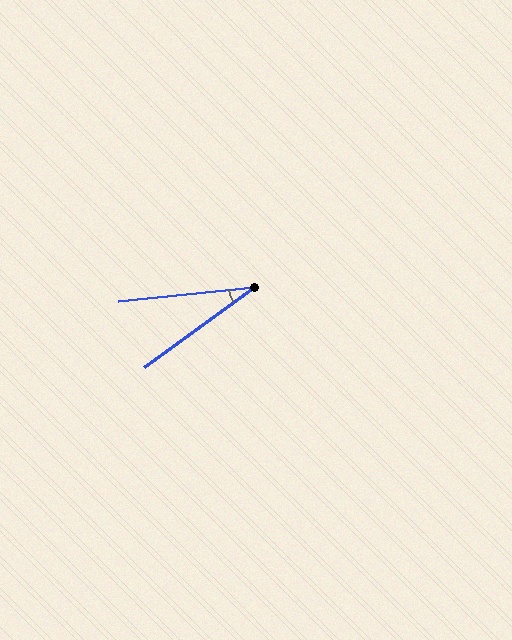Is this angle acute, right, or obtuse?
It is acute.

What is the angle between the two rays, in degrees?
Approximately 30 degrees.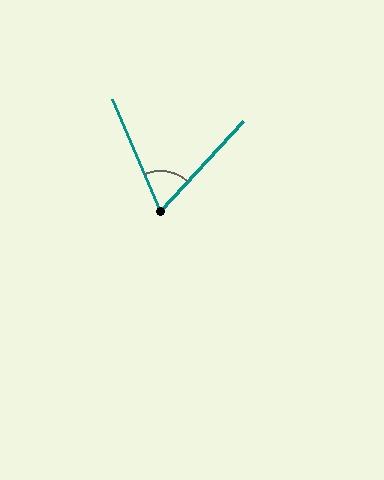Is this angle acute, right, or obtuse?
It is acute.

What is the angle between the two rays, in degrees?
Approximately 66 degrees.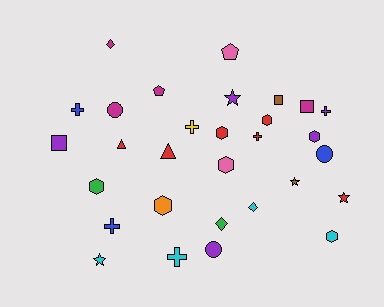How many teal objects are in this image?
There are no teal objects.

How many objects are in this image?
There are 30 objects.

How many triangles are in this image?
There are 2 triangles.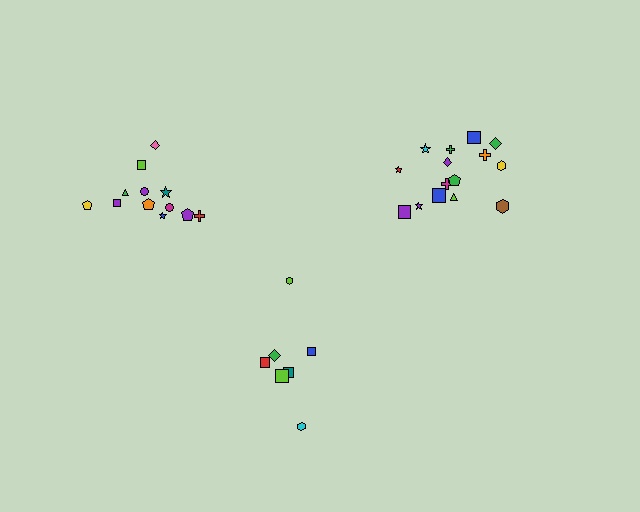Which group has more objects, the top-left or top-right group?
The top-right group.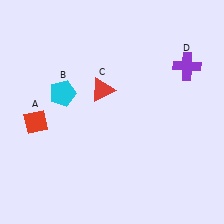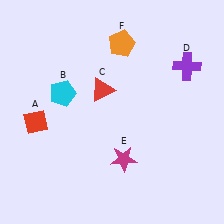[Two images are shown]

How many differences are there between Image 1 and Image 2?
There are 2 differences between the two images.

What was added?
A magenta star (E), an orange pentagon (F) were added in Image 2.